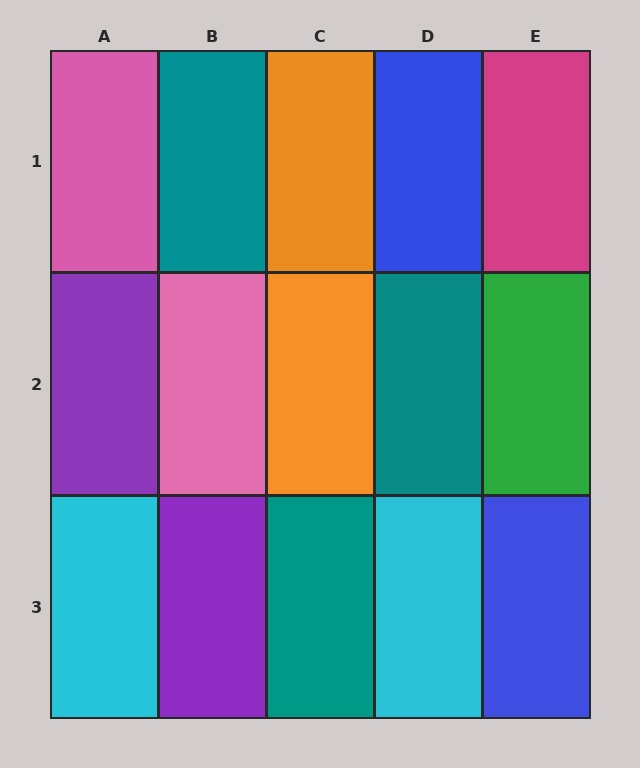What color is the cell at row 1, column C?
Orange.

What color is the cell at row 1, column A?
Pink.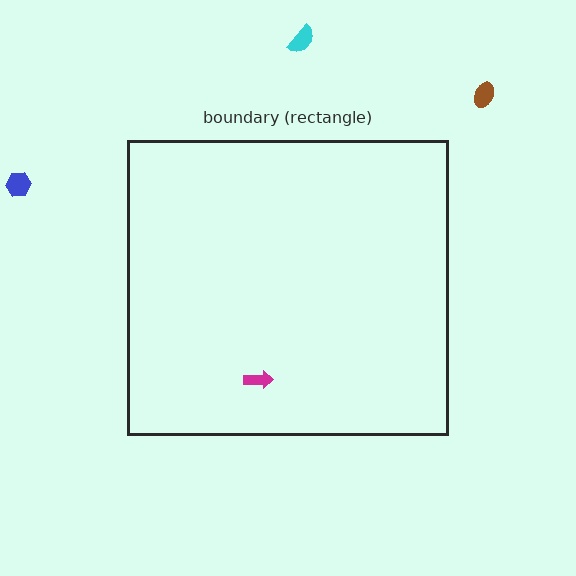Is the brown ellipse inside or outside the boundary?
Outside.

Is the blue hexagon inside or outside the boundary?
Outside.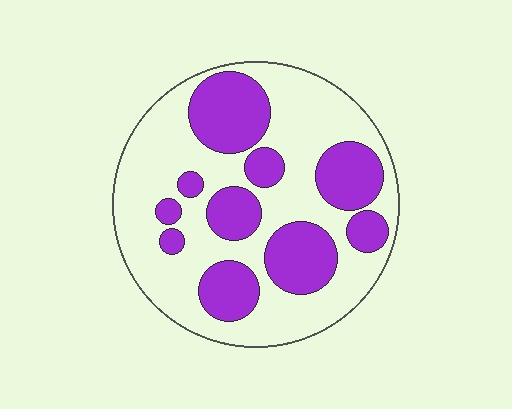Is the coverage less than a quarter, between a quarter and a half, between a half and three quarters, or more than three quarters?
Between a quarter and a half.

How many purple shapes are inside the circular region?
10.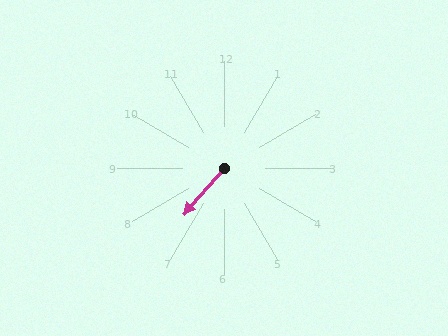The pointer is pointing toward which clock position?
Roughly 7 o'clock.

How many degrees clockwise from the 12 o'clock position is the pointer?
Approximately 221 degrees.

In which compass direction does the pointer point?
Southwest.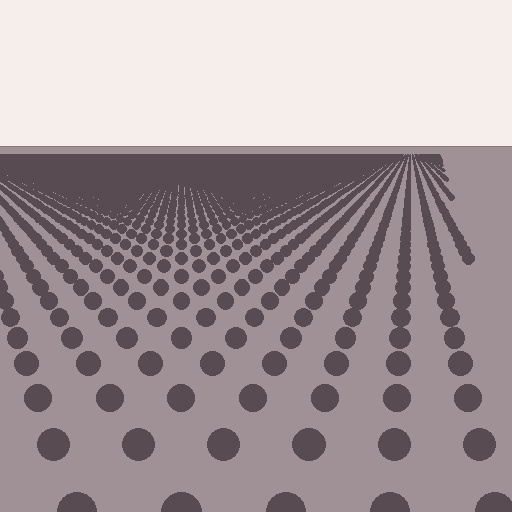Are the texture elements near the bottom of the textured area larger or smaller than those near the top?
Larger. Near the bottom, elements are closer to the viewer and appear at a bigger on-screen size.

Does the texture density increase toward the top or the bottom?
Density increases toward the top.